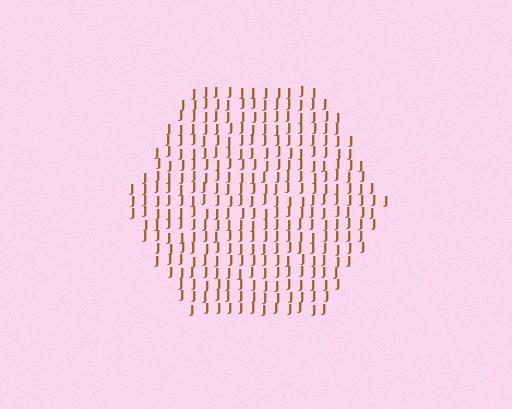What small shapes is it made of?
It is made of small letter J's.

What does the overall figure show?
The overall figure shows a hexagon.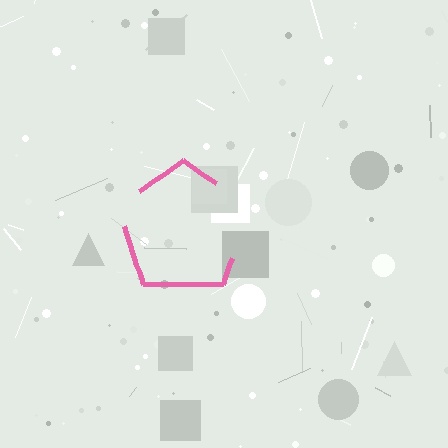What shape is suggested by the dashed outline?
The dashed outline suggests a pentagon.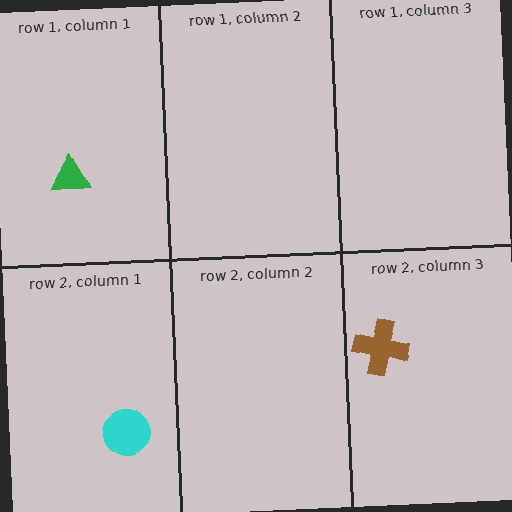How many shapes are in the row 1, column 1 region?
1.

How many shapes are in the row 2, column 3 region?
1.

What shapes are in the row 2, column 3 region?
The brown cross.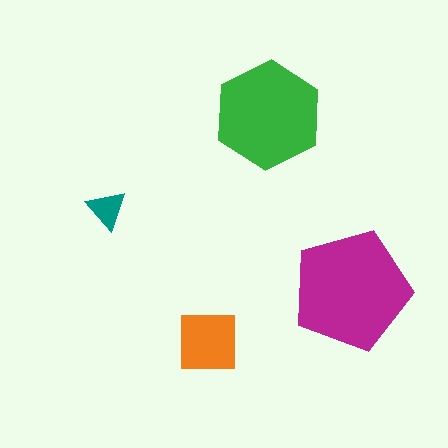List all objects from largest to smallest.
The magenta pentagon, the green hexagon, the orange square, the teal triangle.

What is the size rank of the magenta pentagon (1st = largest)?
1st.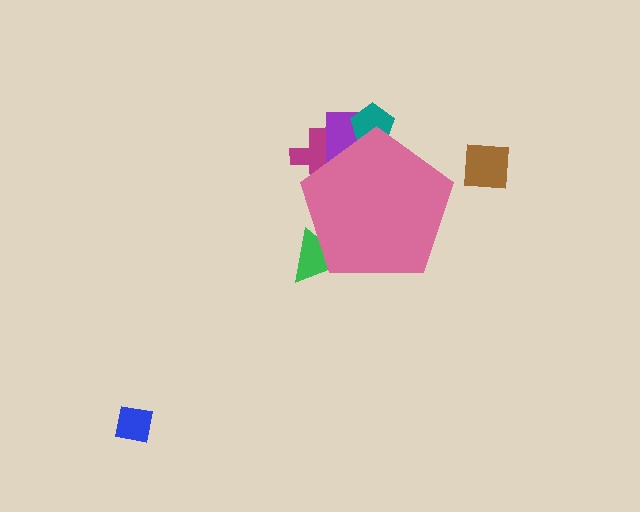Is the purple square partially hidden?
Yes, the purple square is partially hidden behind the pink pentagon.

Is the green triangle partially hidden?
Yes, the green triangle is partially hidden behind the pink pentagon.